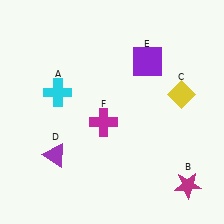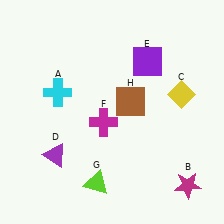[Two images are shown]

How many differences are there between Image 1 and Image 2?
There are 2 differences between the two images.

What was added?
A lime triangle (G), a brown square (H) were added in Image 2.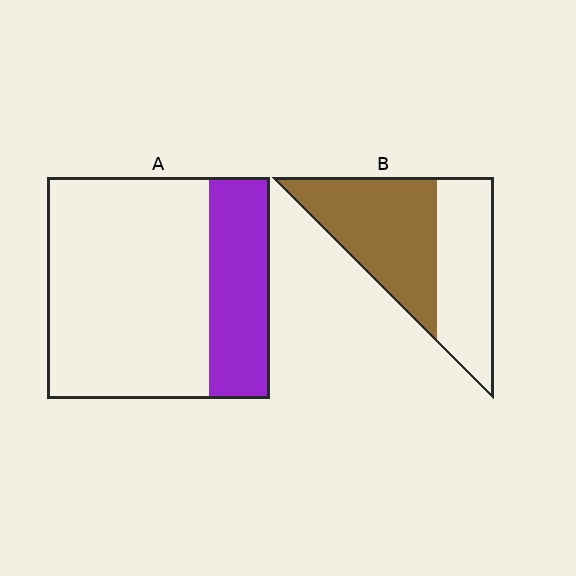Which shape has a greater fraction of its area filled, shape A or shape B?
Shape B.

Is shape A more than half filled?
No.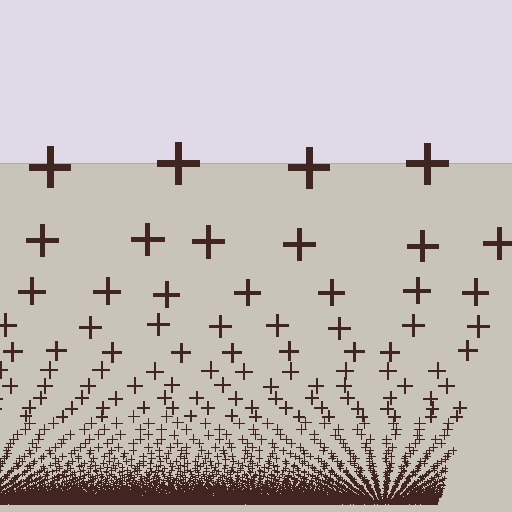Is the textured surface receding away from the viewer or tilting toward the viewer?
The surface appears to tilt toward the viewer. Texture elements get larger and sparser toward the top.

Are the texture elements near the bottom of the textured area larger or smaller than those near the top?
Smaller. The gradient is inverted — elements near the bottom are smaller and denser.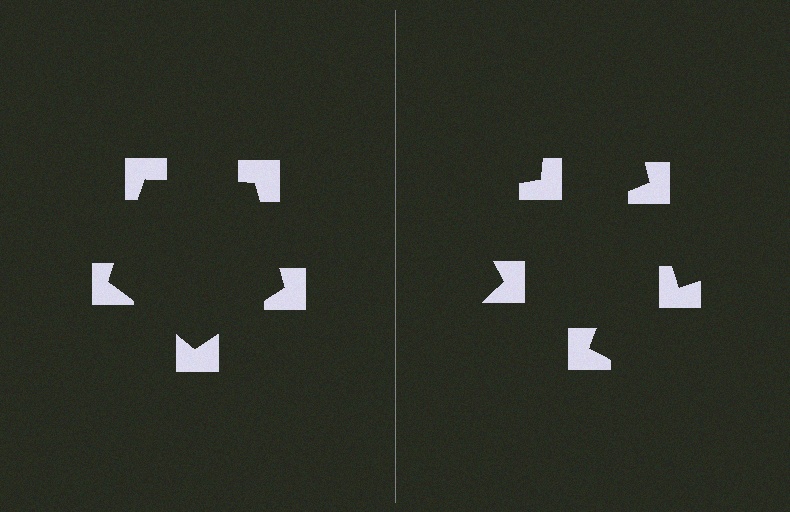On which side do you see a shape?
An illusory pentagon appears on the left side. On the right side the wedge cuts are rotated, so no coherent shape forms.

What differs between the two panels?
The notched squares are positioned identically on both sides; only the wedge orientations differ. On the left they align to a pentagon; on the right they are misaligned.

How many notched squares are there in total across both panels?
10 — 5 on each side.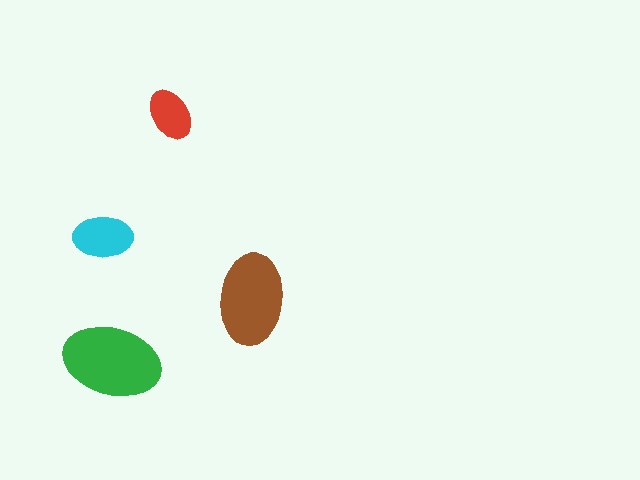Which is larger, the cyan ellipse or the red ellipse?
The cyan one.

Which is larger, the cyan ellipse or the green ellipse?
The green one.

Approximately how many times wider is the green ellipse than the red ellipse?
About 2 times wider.